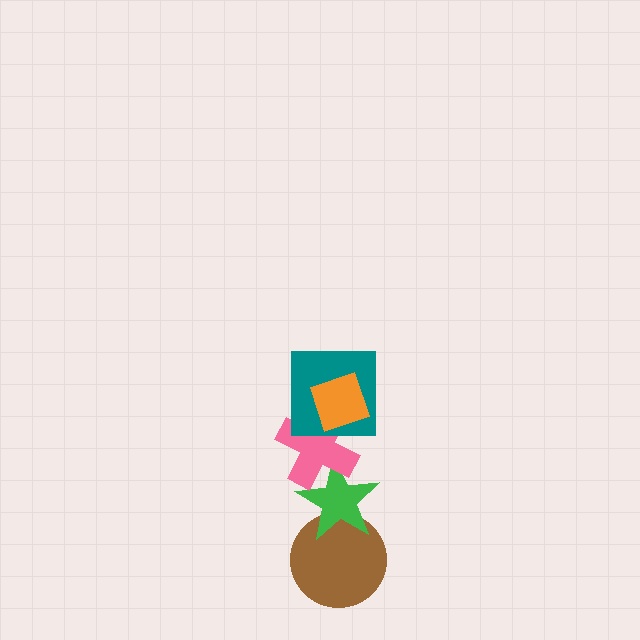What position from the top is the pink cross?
The pink cross is 3rd from the top.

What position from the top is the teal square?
The teal square is 2nd from the top.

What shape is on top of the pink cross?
The teal square is on top of the pink cross.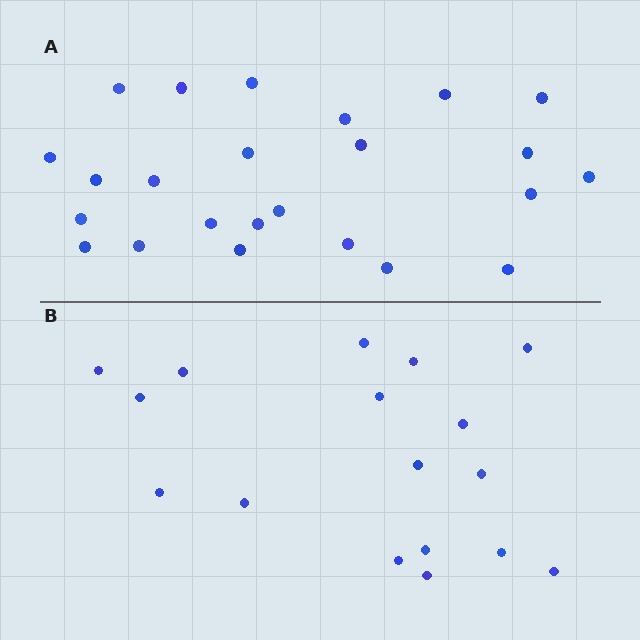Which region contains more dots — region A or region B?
Region A (the top region) has more dots.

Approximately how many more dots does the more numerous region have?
Region A has roughly 8 or so more dots than region B.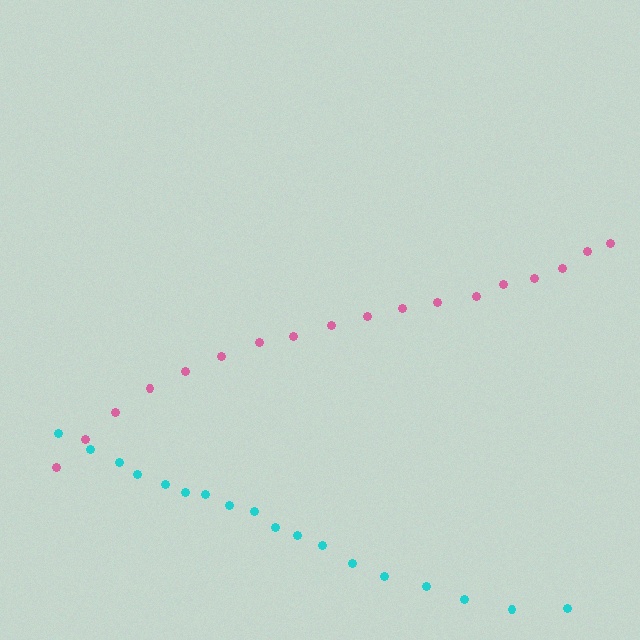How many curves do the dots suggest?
There are 2 distinct paths.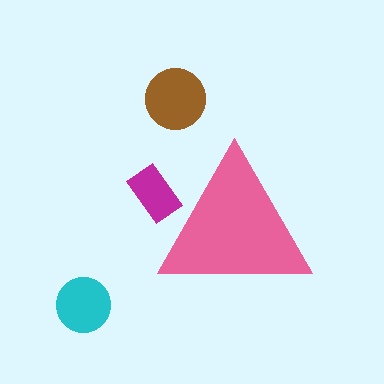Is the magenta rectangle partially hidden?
Yes, the magenta rectangle is partially hidden behind the pink triangle.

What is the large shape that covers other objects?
A pink triangle.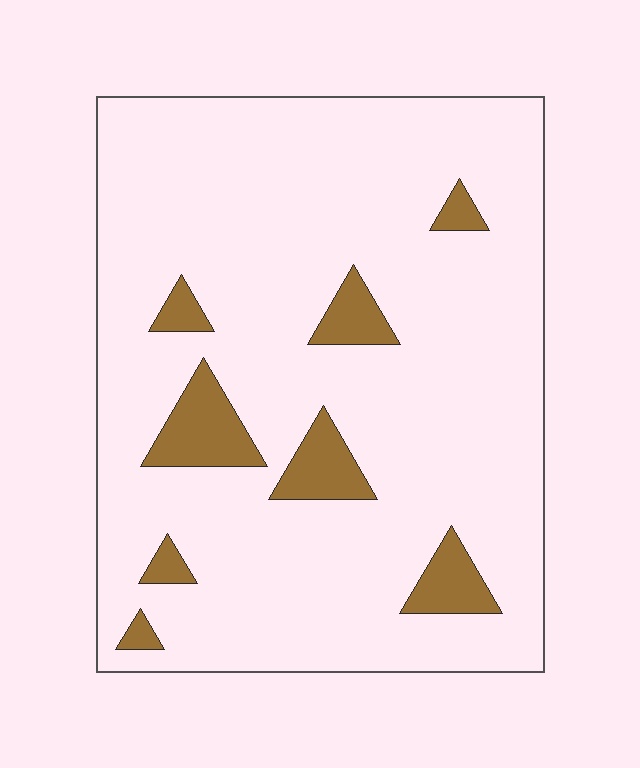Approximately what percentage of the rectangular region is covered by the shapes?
Approximately 10%.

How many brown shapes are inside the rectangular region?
8.